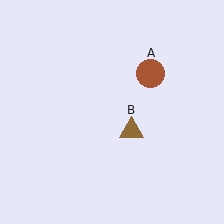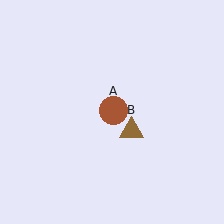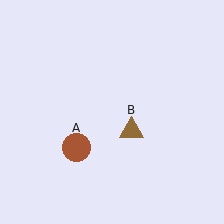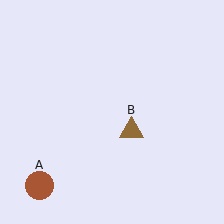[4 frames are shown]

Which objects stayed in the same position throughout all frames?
Brown triangle (object B) remained stationary.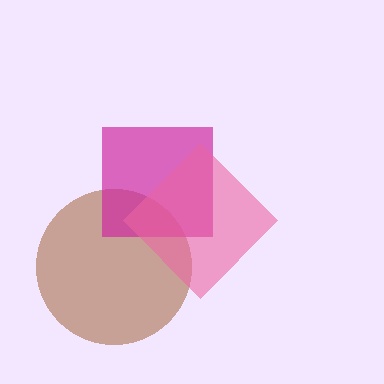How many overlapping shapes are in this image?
There are 3 overlapping shapes in the image.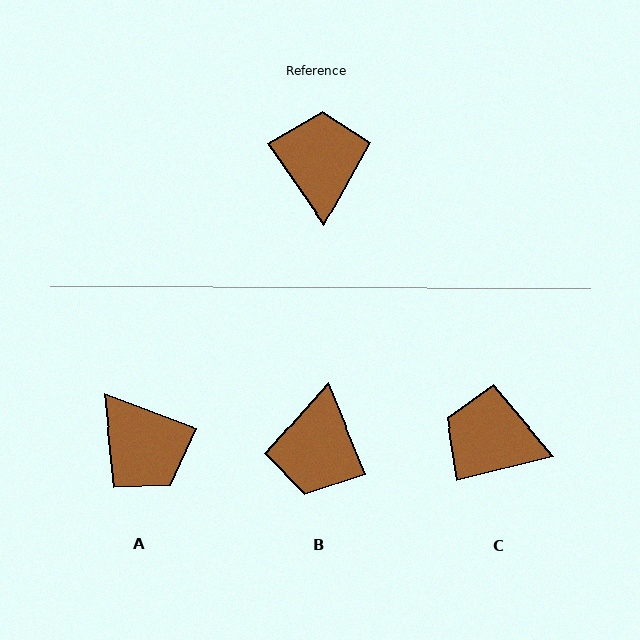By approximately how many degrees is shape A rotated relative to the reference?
Approximately 145 degrees clockwise.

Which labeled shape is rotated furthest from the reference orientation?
B, about 167 degrees away.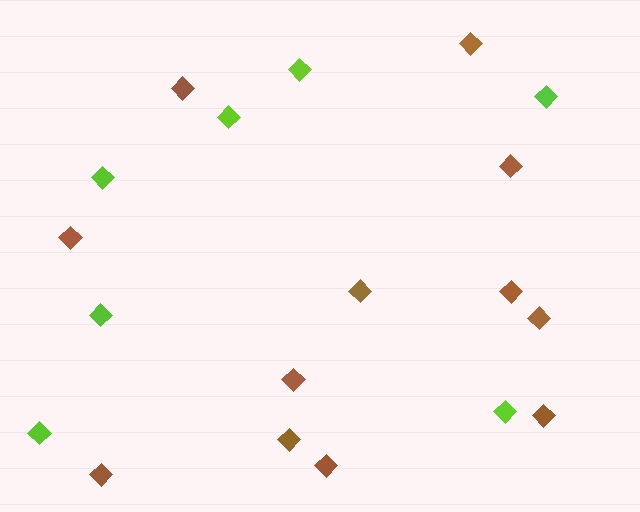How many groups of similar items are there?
There are 2 groups: one group of lime diamonds (7) and one group of brown diamonds (12).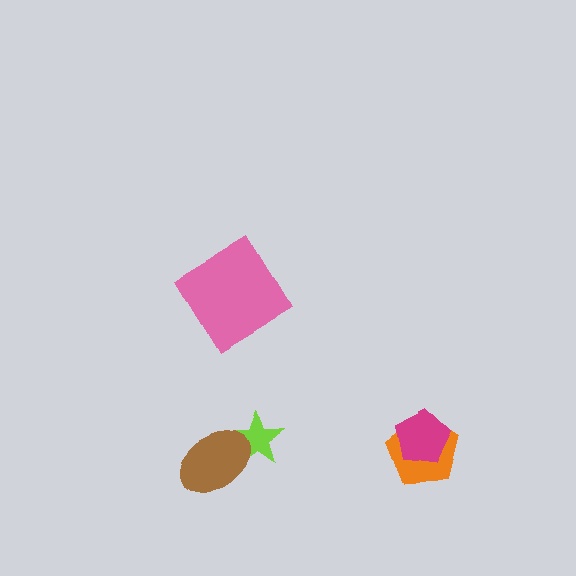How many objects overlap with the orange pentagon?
1 object overlaps with the orange pentagon.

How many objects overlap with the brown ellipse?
1 object overlaps with the brown ellipse.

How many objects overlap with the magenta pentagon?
1 object overlaps with the magenta pentagon.